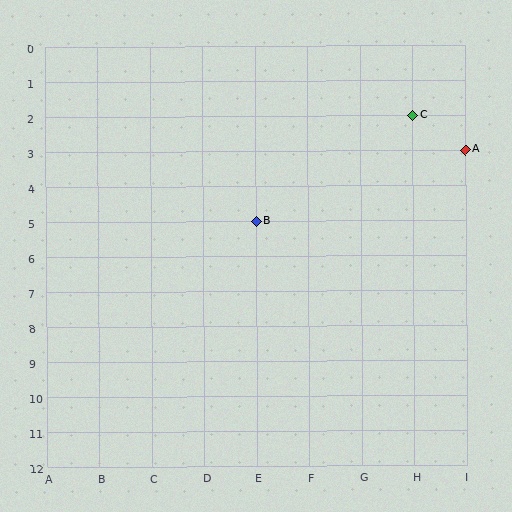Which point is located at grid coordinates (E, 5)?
Point B is at (E, 5).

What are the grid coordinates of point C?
Point C is at grid coordinates (H, 2).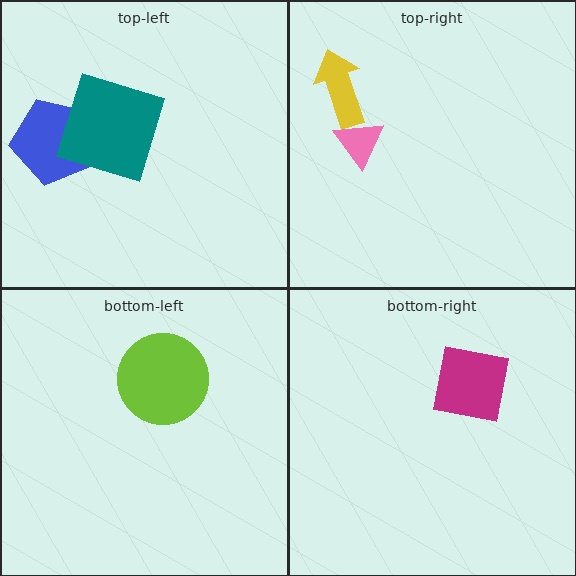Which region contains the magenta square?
The bottom-right region.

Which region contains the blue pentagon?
The top-left region.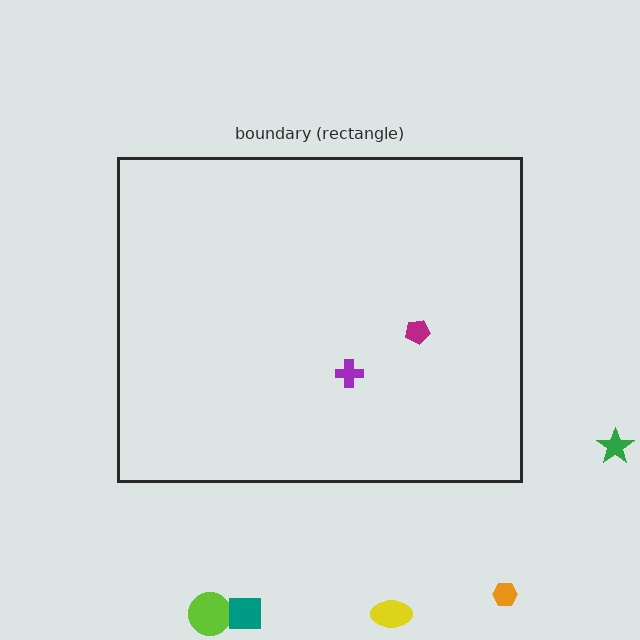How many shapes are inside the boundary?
2 inside, 5 outside.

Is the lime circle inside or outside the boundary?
Outside.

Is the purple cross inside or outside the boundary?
Inside.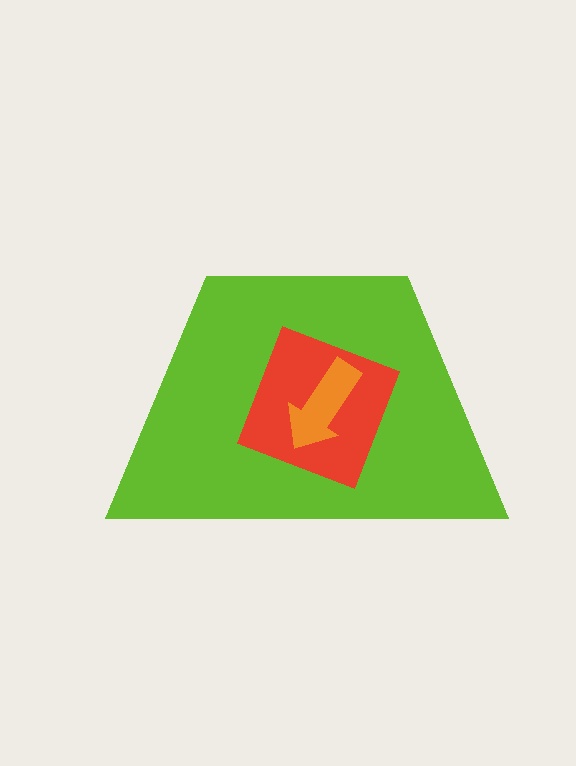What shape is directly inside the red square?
The orange arrow.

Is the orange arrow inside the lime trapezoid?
Yes.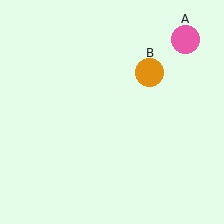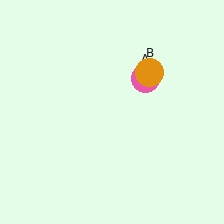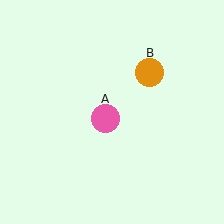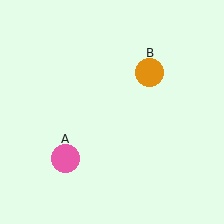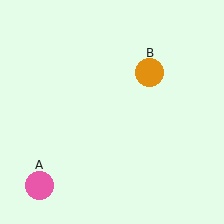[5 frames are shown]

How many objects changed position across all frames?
1 object changed position: pink circle (object A).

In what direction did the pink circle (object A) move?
The pink circle (object A) moved down and to the left.